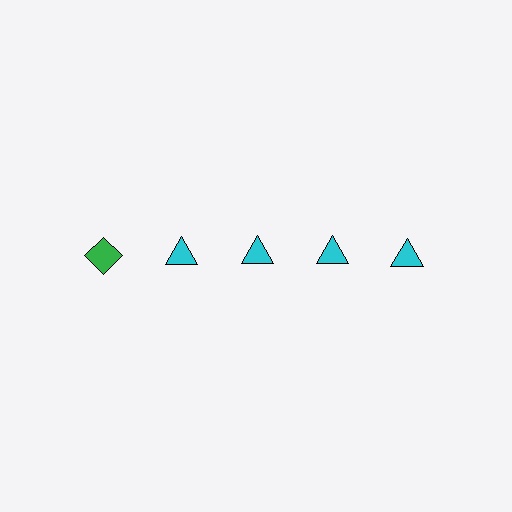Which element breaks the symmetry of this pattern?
The green diamond in the top row, leftmost column breaks the symmetry. All other shapes are cyan triangles.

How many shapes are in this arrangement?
There are 5 shapes arranged in a grid pattern.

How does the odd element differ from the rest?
It differs in both color (green instead of cyan) and shape (diamond instead of triangle).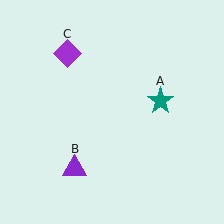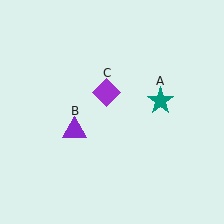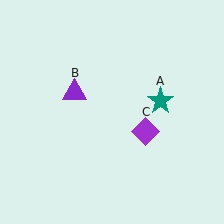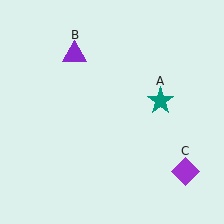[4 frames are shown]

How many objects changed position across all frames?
2 objects changed position: purple triangle (object B), purple diamond (object C).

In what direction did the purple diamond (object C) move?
The purple diamond (object C) moved down and to the right.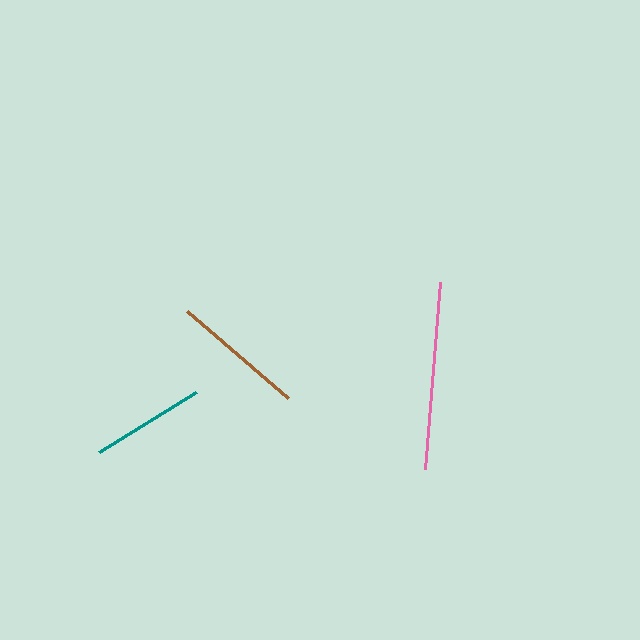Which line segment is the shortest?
The teal line is the shortest at approximately 113 pixels.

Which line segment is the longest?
The pink line is the longest at approximately 187 pixels.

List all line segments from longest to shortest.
From longest to shortest: pink, brown, teal.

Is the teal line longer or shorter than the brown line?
The brown line is longer than the teal line.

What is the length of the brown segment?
The brown segment is approximately 133 pixels long.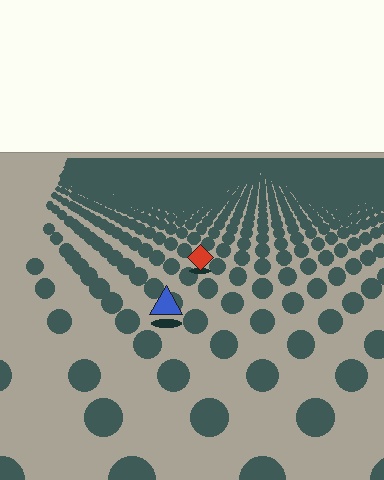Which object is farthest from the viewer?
The red diamond is farthest from the viewer. It appears smaller and the ground texture around it is denser.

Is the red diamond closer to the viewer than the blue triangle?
No. The blue triangle is closer — you can tell from the texture gradient: the ground texture is coarser near it.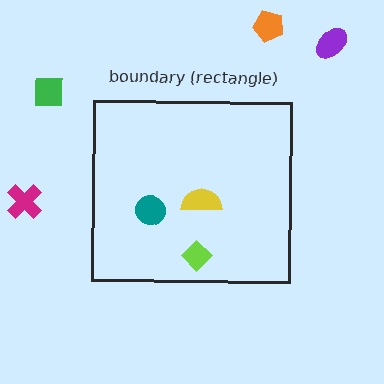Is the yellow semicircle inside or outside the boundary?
Inside.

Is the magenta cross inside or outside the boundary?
Outside.